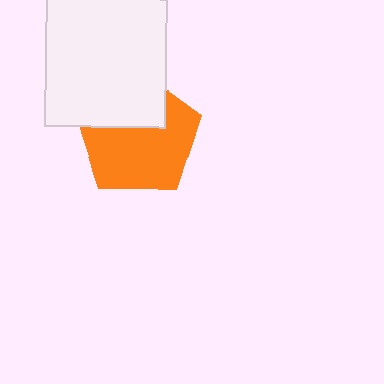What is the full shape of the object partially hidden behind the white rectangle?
The partially hidden object is an orange pentagon.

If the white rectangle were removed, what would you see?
You would see the complete orange pentagon.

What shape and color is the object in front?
The object in front is a white rectangle.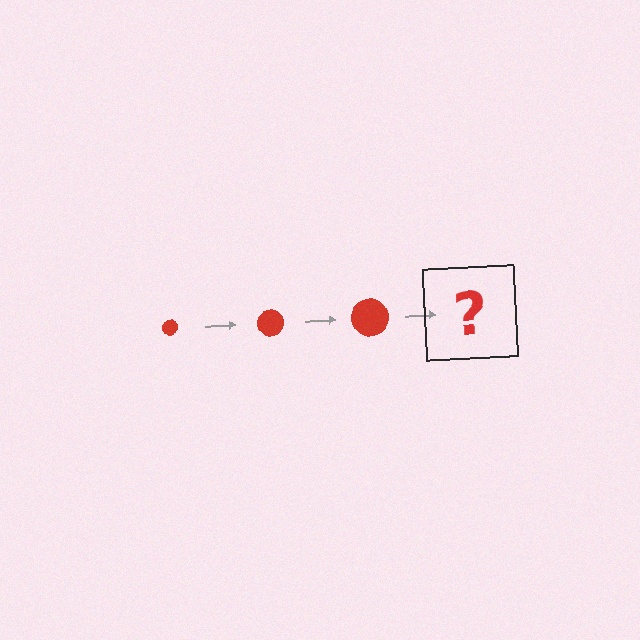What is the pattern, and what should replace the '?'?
The pattern is that the circle gets progressively larger each step. The '?' should be a red circle, larger than the previous one.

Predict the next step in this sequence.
The next step is a red circle, larger than the previous one.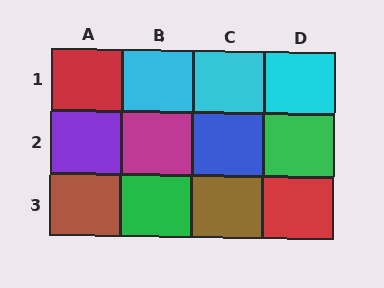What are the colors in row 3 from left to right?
Brown, green, brown, red.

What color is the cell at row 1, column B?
Cyan.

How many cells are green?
2 cells are green.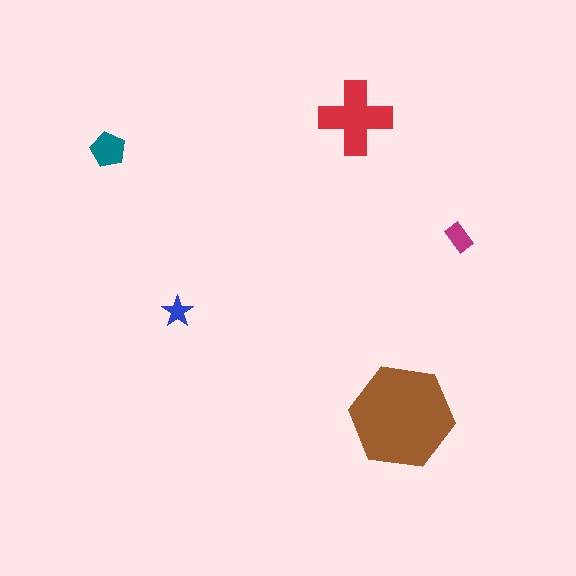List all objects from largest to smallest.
The brown hexagon, the red cross, the teal pentagon, the magenta rectangle, the blue star.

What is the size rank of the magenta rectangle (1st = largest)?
4th.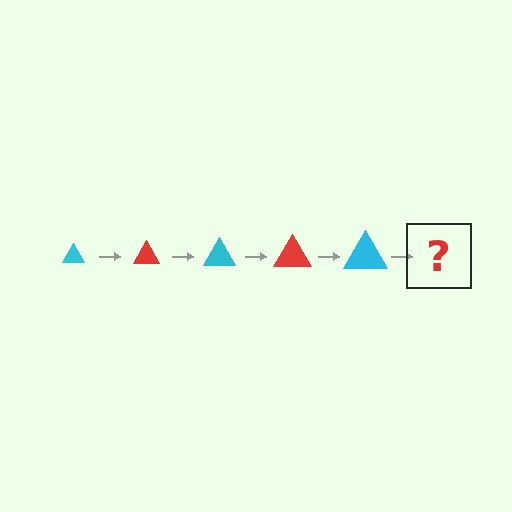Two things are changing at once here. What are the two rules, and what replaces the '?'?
The two rules are that the triangle grows larger each step and the color cycles through cyan and red. The '?' should be a red triangle, larger than the previous one.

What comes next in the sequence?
The next element should be a red triangle, larger than the previous one.